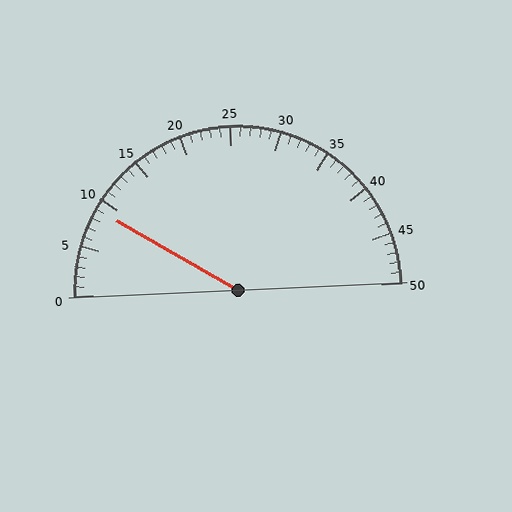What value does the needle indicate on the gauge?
The needle indicates approximately 9.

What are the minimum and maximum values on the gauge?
The gauge ranges from 0 to 50.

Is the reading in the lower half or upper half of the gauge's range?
The reading is in the lower half of the range (0 to 50).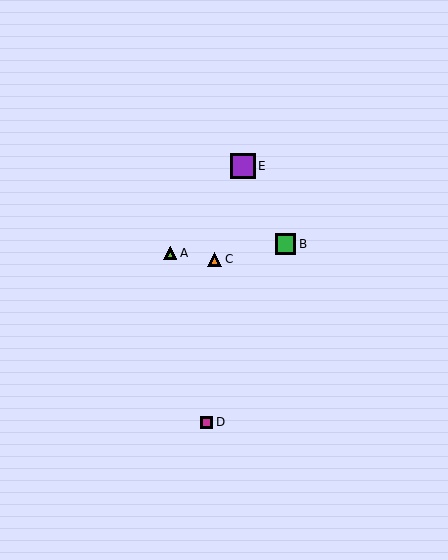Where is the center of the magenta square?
The center of the magenta square is at (206, 422).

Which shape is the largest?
The purple square (labeled E) is the largest.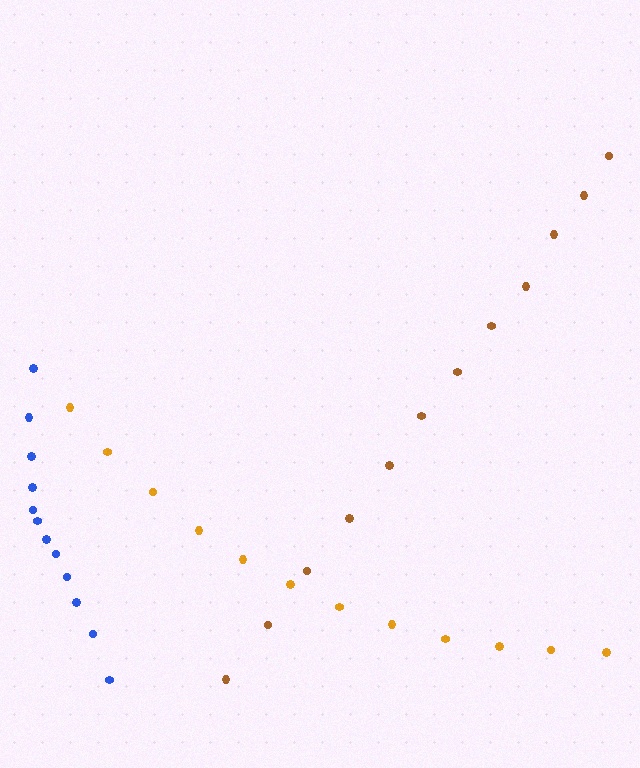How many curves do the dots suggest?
There are 3 distinct paths.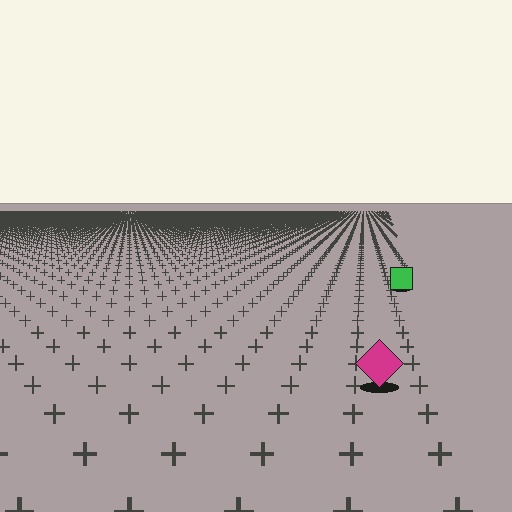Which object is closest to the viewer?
The magenta diamond is closest. The texture marks near it are larger and more spread out.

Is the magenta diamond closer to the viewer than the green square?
Yes. The magenta diamond is closer — you can tell from the texture gradient: the ground texture is coarser near it.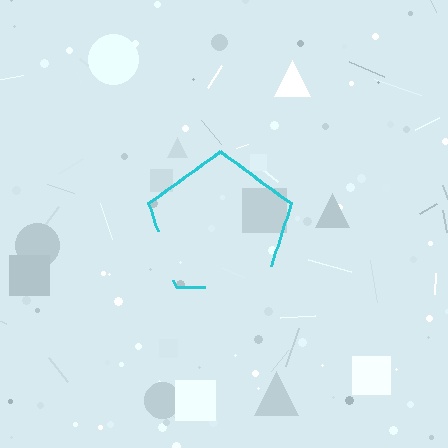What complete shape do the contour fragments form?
The contour fragments form a pentagon.